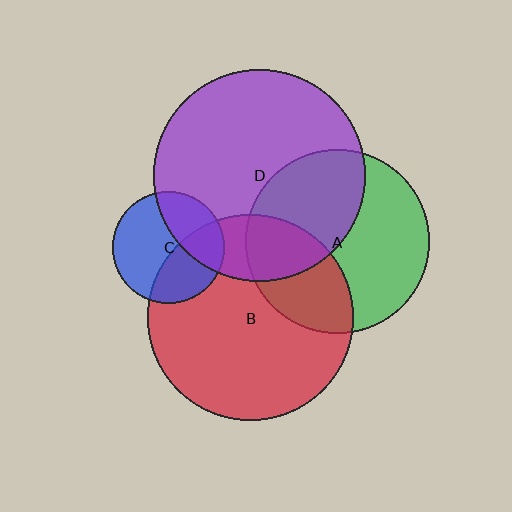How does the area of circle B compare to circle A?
Approximately 1.3 times.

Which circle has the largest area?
Circle D (purple).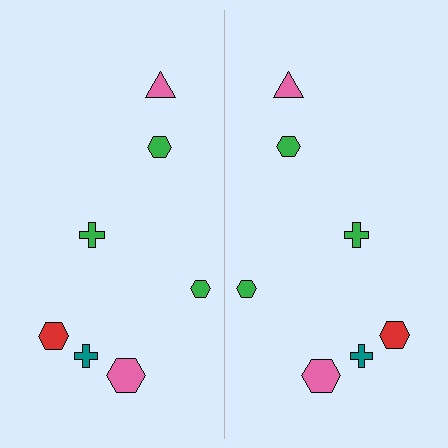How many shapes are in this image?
There are 14 shapes in this image.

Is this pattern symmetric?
Yes, this pattern has bilateral (reflection) symmetry.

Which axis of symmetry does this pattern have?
The pattern has a vertical axis of symmetry running through the center of the image.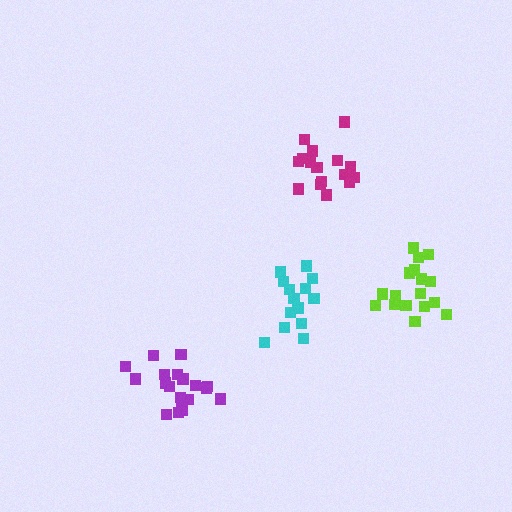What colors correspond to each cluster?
The clusters are colored: magenta, purple, cyan, lime.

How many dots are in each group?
Group 1: 16 dots, Group 2: 19 dots, Group 3: 14 dots, Group 4: 17 dots (66 total).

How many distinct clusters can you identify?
There are 4 distinct clusters.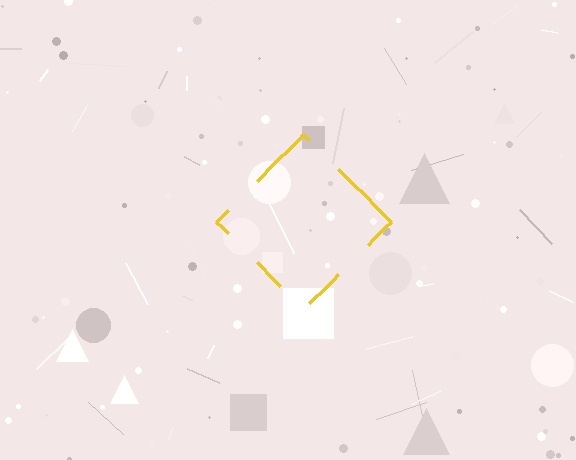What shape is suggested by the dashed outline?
The dashed outline suggests a diamond.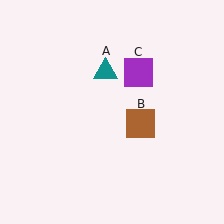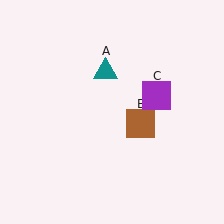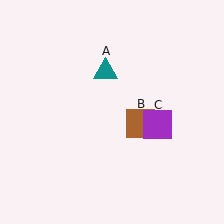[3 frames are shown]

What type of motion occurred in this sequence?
The purple square (object C) rotated clockwise around the center of the scene.